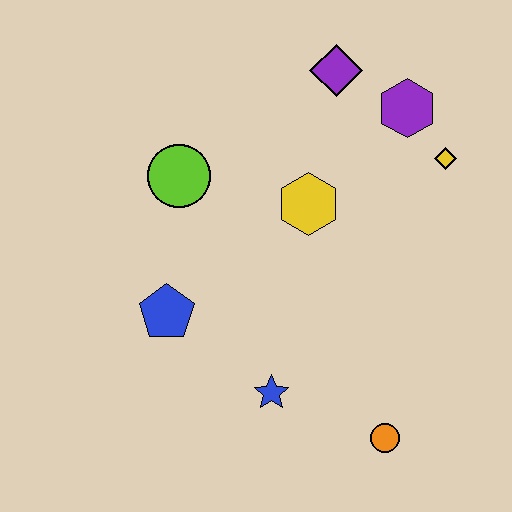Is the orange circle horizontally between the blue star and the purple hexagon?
Yes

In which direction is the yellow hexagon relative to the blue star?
The yellow hexagon is above the blue star.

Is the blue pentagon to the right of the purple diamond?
No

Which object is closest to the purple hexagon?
The yellow diamond is closest to the purple hexagon.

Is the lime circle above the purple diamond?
No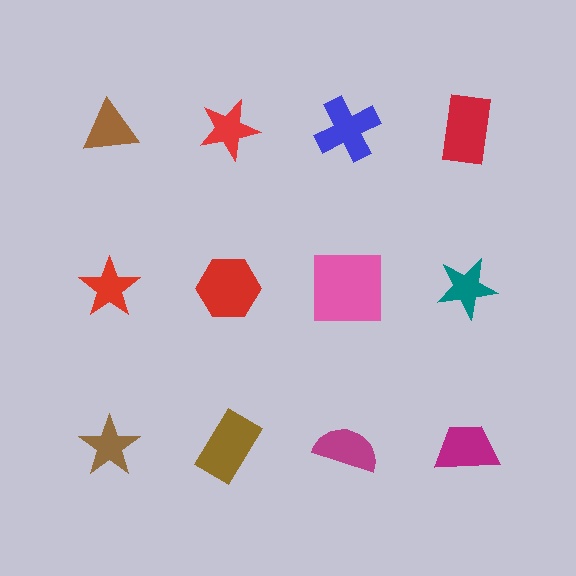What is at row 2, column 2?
A red hexagon.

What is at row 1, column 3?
A blue cross.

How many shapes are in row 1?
4 shapes.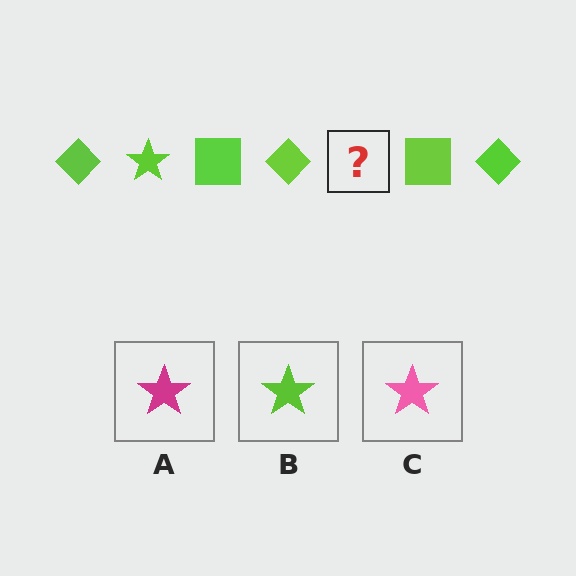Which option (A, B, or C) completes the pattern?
B.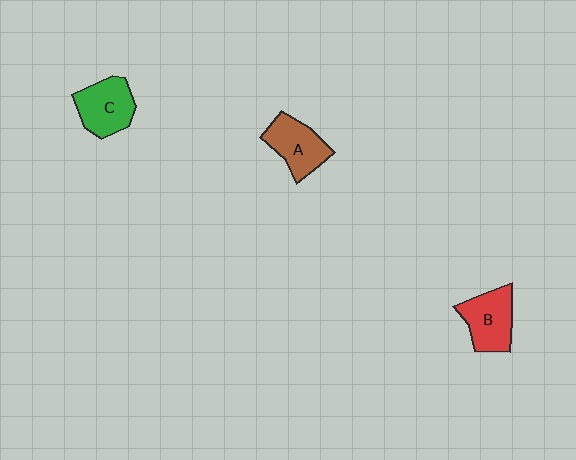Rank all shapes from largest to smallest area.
From largest to smallest: B (red), C (green), A (brown).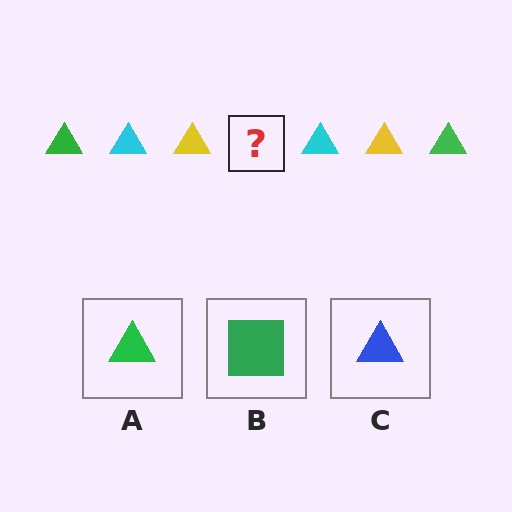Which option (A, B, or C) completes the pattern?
A.